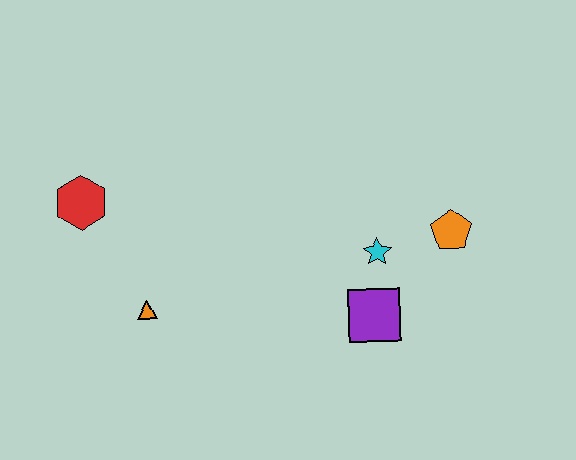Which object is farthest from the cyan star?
The red hexagon is farthest from the cyan star.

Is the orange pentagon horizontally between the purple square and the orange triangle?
No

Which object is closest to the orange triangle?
The red hexagon is closest to the orange triangle.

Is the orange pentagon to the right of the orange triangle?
Yes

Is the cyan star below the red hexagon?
Yes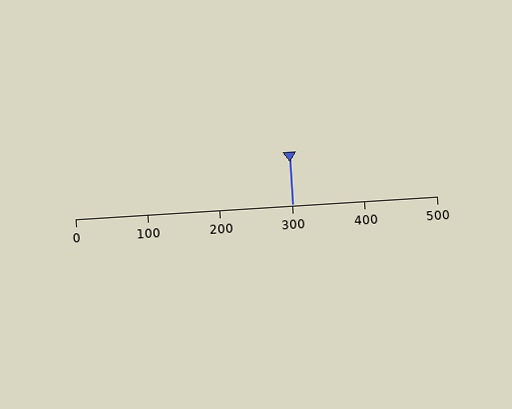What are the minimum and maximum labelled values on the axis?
The axis runs from 0 to 500.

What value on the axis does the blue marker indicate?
The marker indicates approximately 300.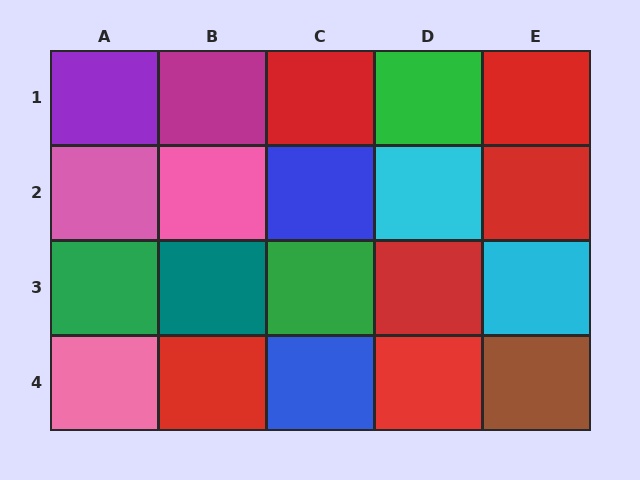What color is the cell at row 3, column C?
Green.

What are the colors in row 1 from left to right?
Purple, magenta, red, green, red.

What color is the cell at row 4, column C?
Blue.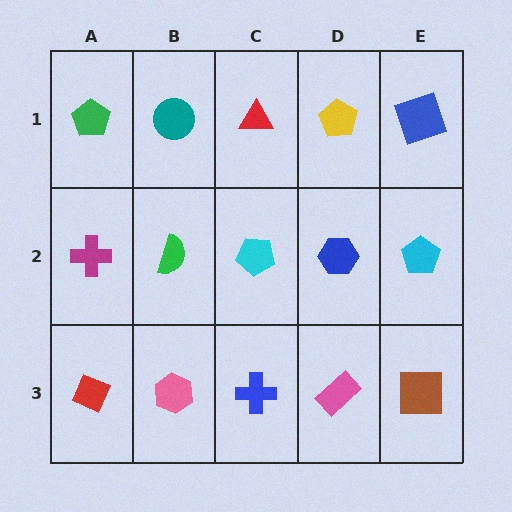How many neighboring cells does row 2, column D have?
4.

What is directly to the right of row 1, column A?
A teal circle.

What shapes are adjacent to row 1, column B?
A green semicircle (row 2, column B), a green pentagon (row 1, column A), a red triangle (row 1, column C).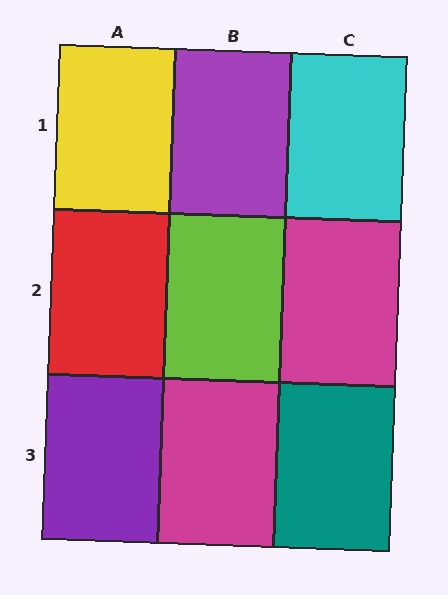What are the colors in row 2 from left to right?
Red, lime, magenta.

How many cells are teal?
1 cell is teal.